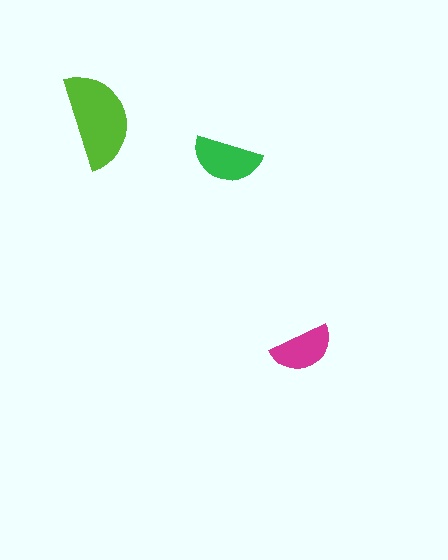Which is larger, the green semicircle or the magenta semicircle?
The green one.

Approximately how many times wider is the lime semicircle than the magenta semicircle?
About 1.5 times wider.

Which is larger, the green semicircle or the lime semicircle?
The lime one.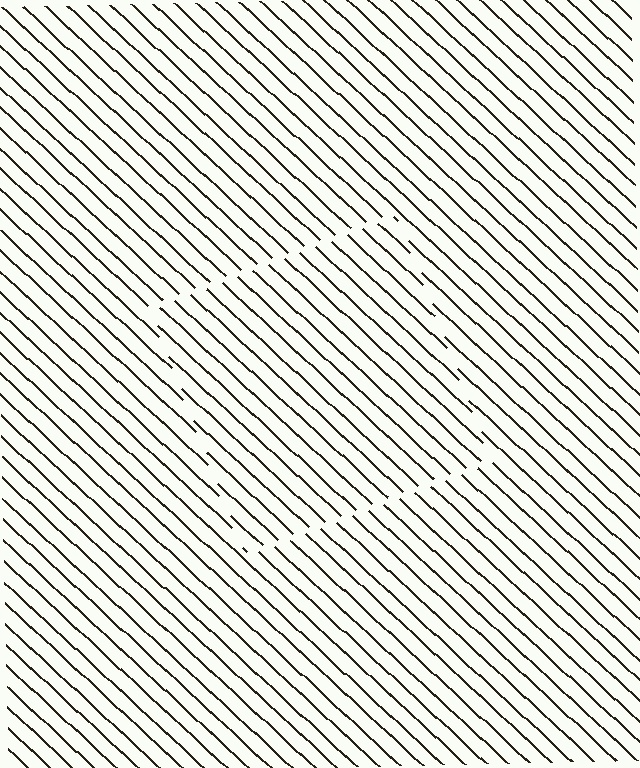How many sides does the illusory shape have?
4 sides — the line-ends trace a square.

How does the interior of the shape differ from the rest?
The interior of the shape contains the same grating, shifted by half a period — the contour is defined by the phase discontinuity where line-ends from the inner and outer gratings abut.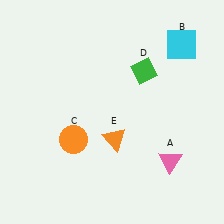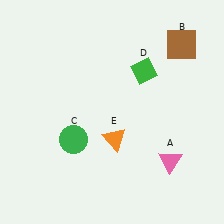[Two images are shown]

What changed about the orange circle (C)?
In Image 1, C is orange. In Image 2, it changed to green.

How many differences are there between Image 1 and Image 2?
There are 2 differences between the two images.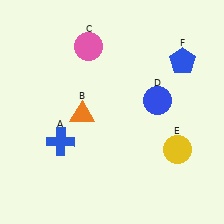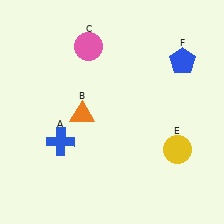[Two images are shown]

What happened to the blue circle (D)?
The blue circle (D) was removed in Image 2. It was in the top-right area of Image 1.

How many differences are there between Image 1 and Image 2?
There is 1 difference between the two images.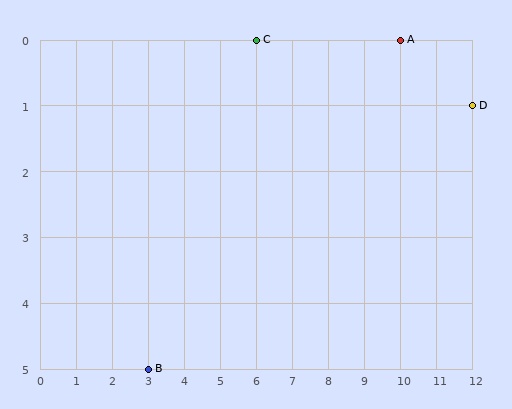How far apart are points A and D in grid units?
Points A and D are 2 columns and 1 row apart (about 2.2 grid units diagonally).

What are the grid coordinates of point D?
Point D is at grid coordinates (12, 1).